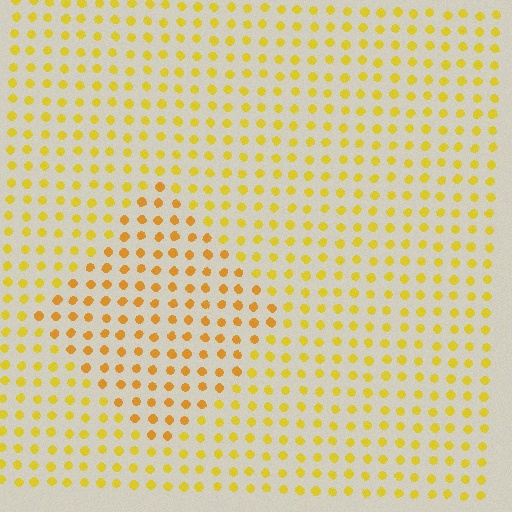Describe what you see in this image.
The image is filled with small yellow elements in a uniform arrangement. A diamond-shaped region is visible where the elements are tinted to a slightly different hue, forming a subtle color boundary.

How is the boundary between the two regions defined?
The boundary is defined purely by a slight shift in hue (about 19 degrees). Spacing, size, and orientation are identical on both sides.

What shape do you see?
I see a diamond.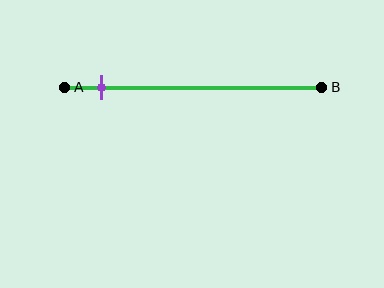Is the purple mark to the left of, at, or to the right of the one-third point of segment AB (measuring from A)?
The purple mark is to the left of the one-third point of segment AB.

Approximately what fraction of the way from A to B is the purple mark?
The purple mark is approximately 15% of the way from A to B.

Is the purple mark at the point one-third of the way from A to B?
No, the mark is at about 15% from A, not at the 33% one-third point.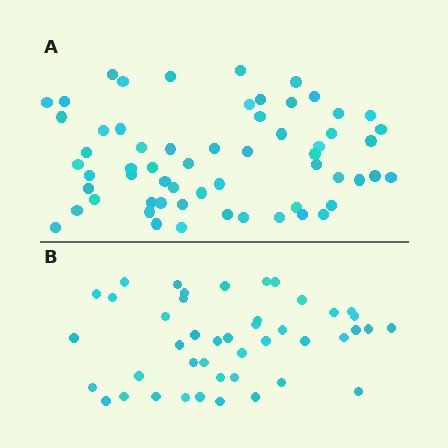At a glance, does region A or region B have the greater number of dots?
Region A (the top region) has more dots.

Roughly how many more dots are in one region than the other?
Region A has approximately 15 more dots than region B.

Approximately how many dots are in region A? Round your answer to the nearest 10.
About 60 dots.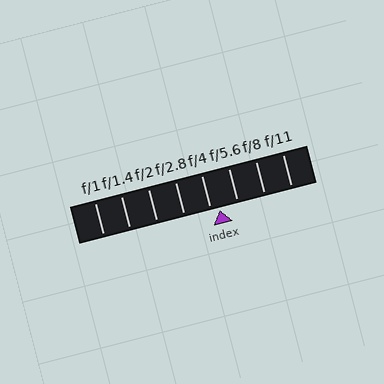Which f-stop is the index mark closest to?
The index mark is closest to f/4.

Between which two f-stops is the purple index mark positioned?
The index mark is between f/4 and f/5.6.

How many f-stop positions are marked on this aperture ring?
There are 8 f-stop positions marked.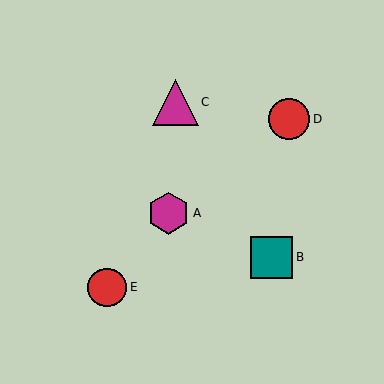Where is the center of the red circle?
The center of the red circle is at (289, 119).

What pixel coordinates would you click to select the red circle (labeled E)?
Click at (107, 287) to select the red circle E.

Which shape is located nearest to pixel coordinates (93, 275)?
The red circle (labeled E) at (107, 287) is nearest to that location.